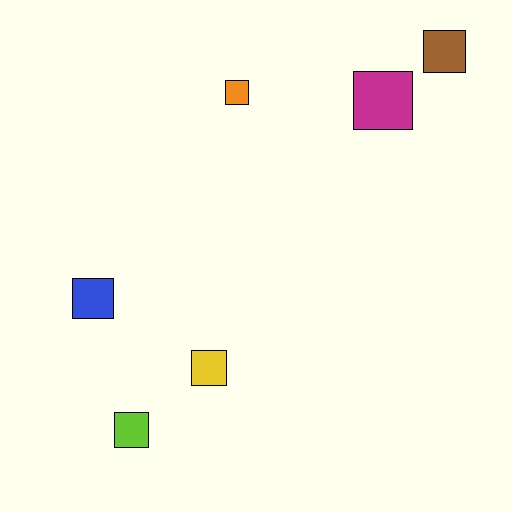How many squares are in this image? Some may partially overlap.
There are 6 squares.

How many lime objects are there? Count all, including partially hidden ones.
There is 1 lime object.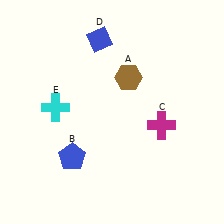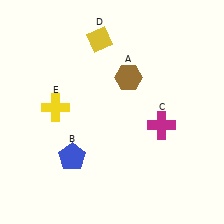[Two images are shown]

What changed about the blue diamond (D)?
In Image 1, D is blue. In Image 2, it changed to yellow.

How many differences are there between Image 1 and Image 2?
There are 2 differences between the two images.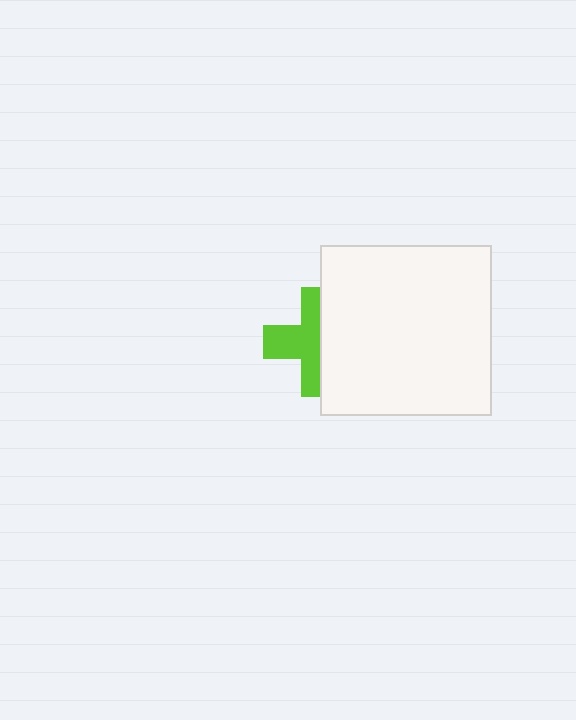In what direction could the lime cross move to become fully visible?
The lime cross could move left. That would shift it out from behind the white square entirely.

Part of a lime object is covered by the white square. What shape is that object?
It is a cross.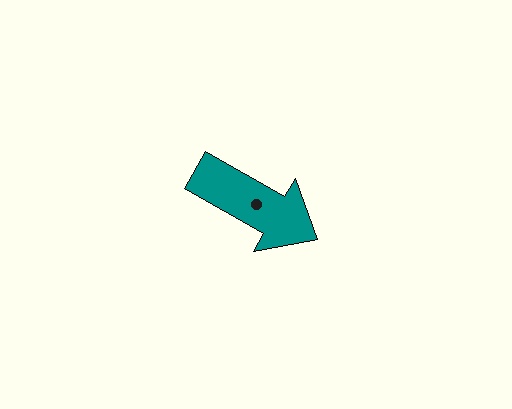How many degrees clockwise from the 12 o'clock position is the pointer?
Approximately 120 degrees.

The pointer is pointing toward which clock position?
Roughly 4 o'clock.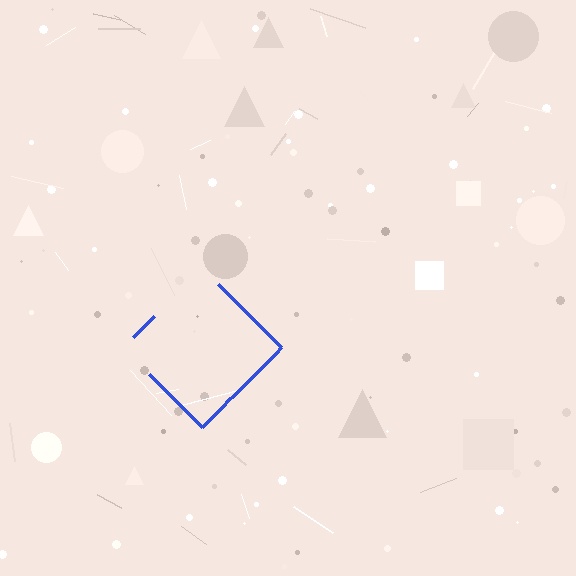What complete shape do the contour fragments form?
The contour fragments form a diamond.